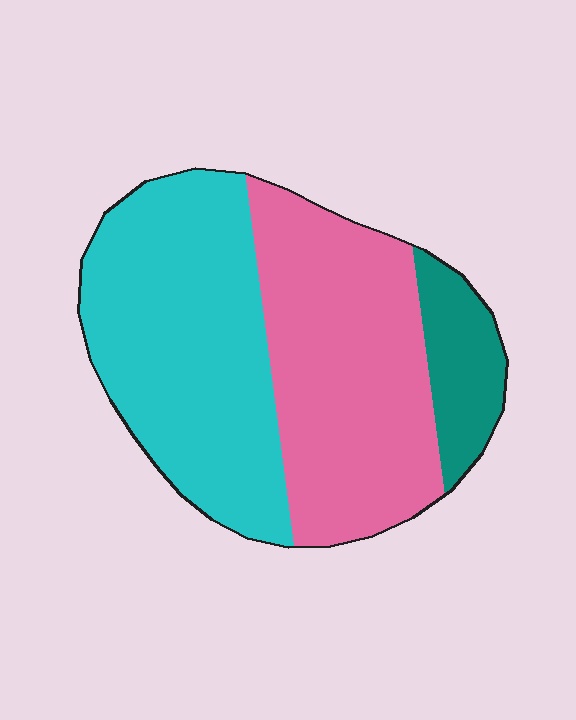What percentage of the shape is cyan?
Cyan covers 46% of the shape.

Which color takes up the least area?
Teal, at roughly 10%.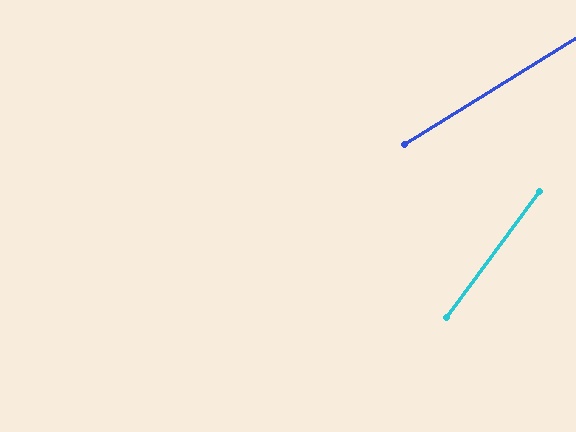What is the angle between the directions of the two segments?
Approximately 22 degrees.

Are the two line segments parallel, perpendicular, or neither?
Neither parallel nor perpendicular — they differ by about 22°.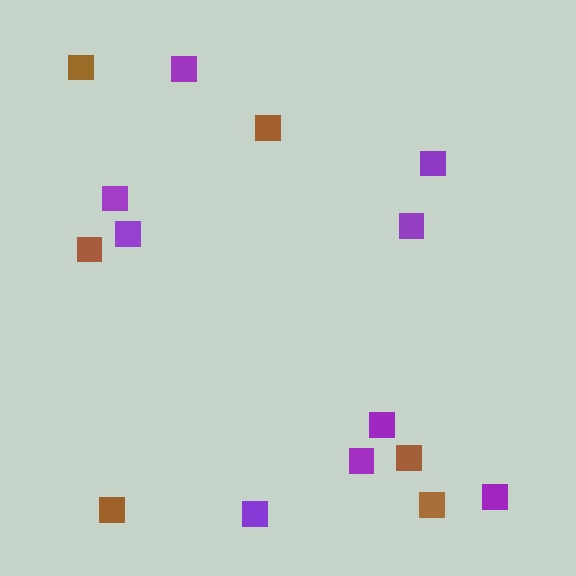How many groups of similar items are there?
There are 2 groups: one group of purple squares (9) and one group of brown squares (6).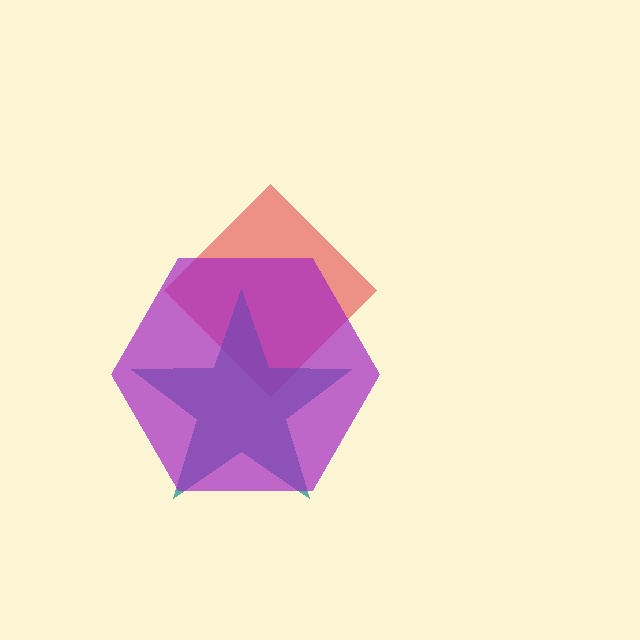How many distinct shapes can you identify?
There are 3 distinct shapes: a red diamond, a teal star, a purple hexagon.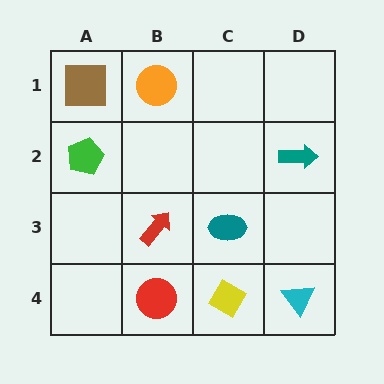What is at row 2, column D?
A teal arrow.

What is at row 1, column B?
An orange circle.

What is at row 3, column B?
A red arrow.